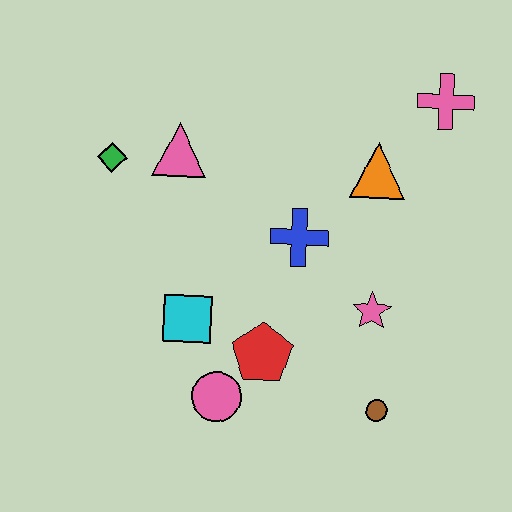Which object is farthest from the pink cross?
The pink circle is farthest from the pink cross.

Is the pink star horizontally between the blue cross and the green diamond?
No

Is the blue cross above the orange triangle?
No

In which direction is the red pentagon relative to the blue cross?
The red pentagon is below the blue cross.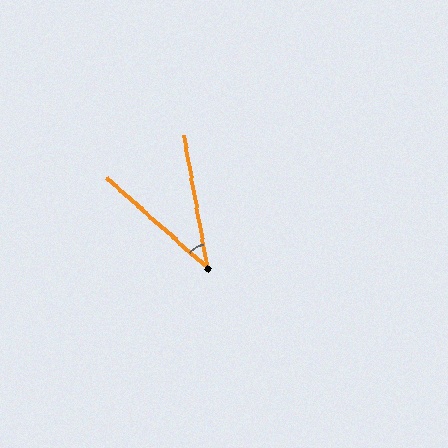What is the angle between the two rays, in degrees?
Approximately 38 degrees.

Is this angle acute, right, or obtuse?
It is acute.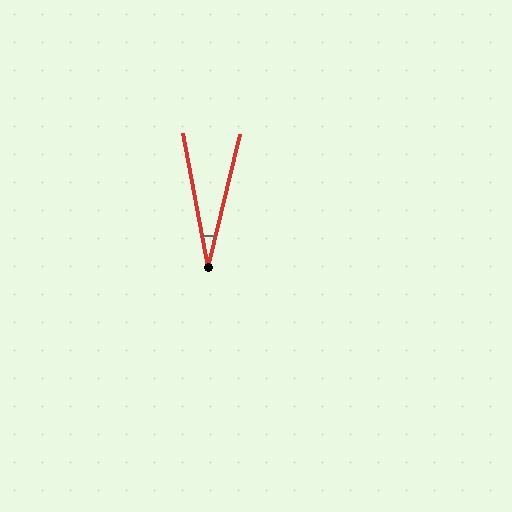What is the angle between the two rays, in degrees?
Approximately 24 degrees.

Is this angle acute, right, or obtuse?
It is acute.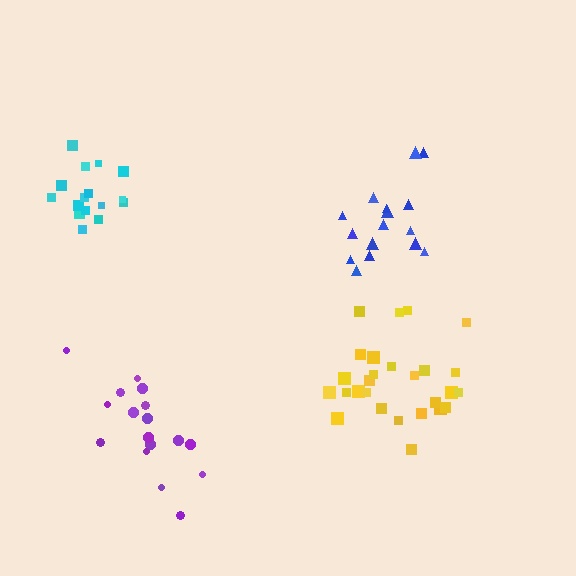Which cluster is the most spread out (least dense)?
Purple.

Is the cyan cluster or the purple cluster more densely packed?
Cyan.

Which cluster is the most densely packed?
Cyan.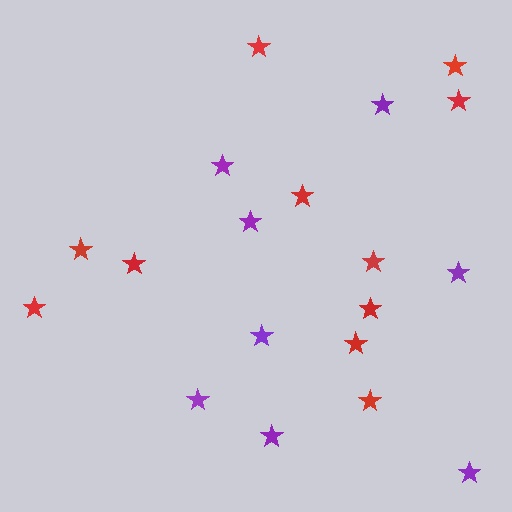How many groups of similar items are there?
There are 2 groups: one group of purple stars (8) and one group of red stars (11).